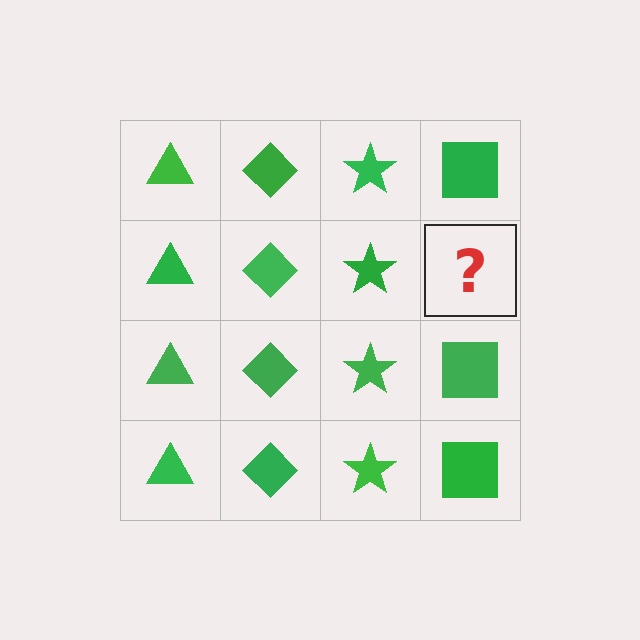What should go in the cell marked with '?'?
The missing cell should contain a green square.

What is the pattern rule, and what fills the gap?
The rule is that each column has a consistent shape. The gap should be filled with a green square.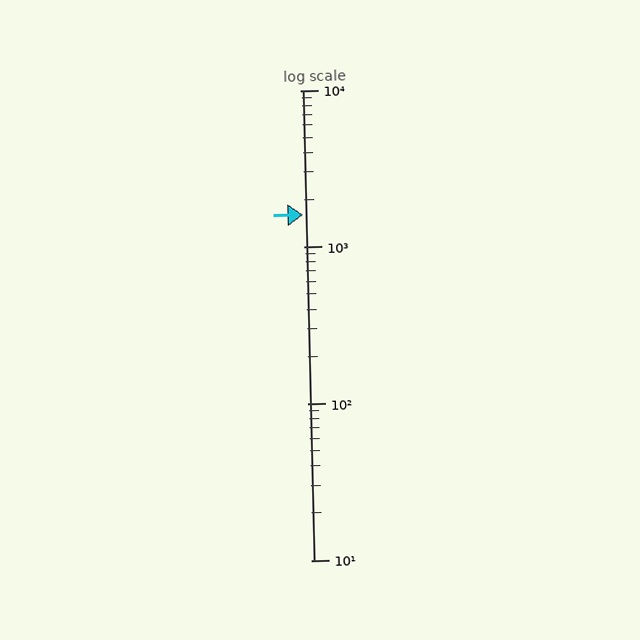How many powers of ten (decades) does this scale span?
The scale spans 3 decades, from 10 to 10000.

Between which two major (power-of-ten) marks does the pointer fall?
The pointer is between 1000 and 10000.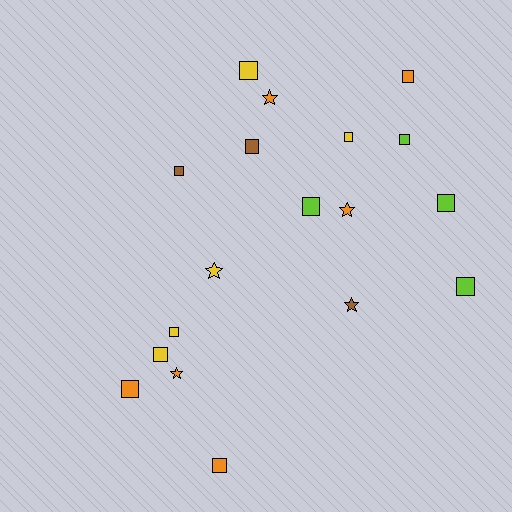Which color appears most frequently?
Orange, with 6 objects.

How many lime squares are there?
There are 4 lime squares.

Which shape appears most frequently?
Square, with 13 objects.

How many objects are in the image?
There are 18 objects.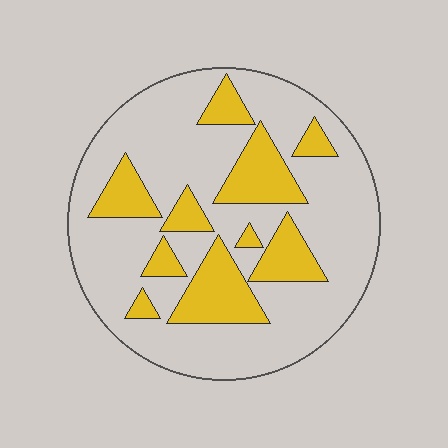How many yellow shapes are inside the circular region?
10.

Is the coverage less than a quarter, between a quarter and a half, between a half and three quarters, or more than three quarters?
Between a quarter and a half.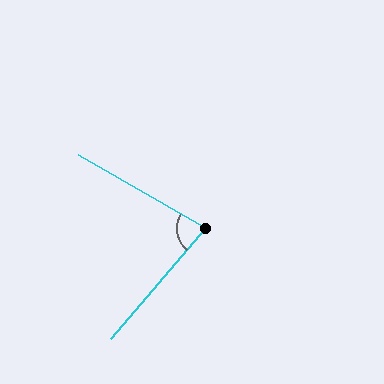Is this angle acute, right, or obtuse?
It is acute.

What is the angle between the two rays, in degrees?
Approximately 79 degrees.